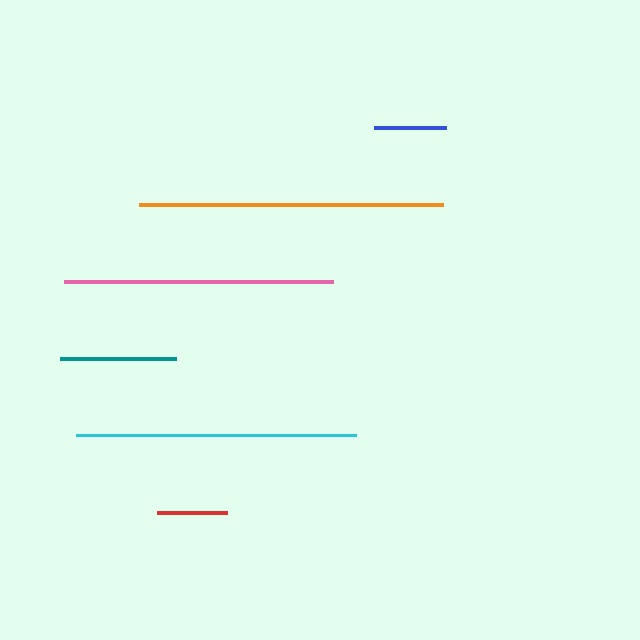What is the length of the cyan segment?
The cyan segment is approximately 280 pixels long.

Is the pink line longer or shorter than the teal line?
The pink line is longer than the teal line.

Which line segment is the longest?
The orange line is the longest at approximately 303 pixels.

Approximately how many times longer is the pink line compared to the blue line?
The pink line is approximately 3.8 times the length of the blue line.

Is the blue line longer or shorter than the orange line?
The orange line is longer than the blue line.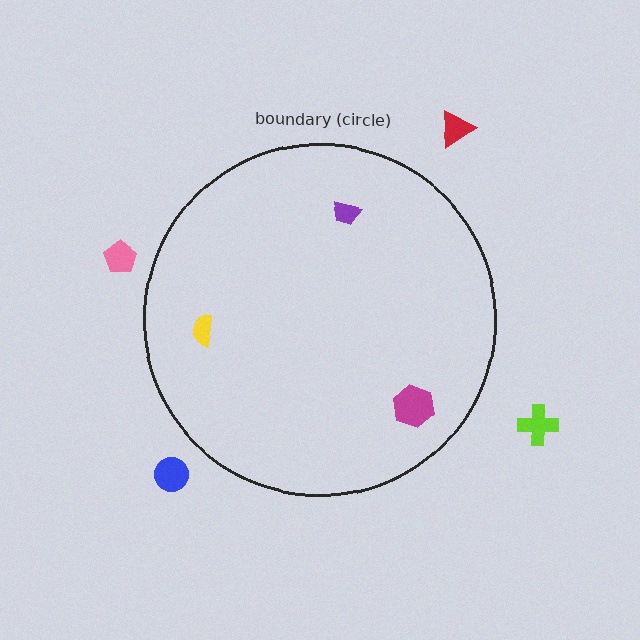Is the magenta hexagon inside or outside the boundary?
Inside.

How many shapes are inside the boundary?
3 inside, 4 outside.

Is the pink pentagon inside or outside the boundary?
Outside.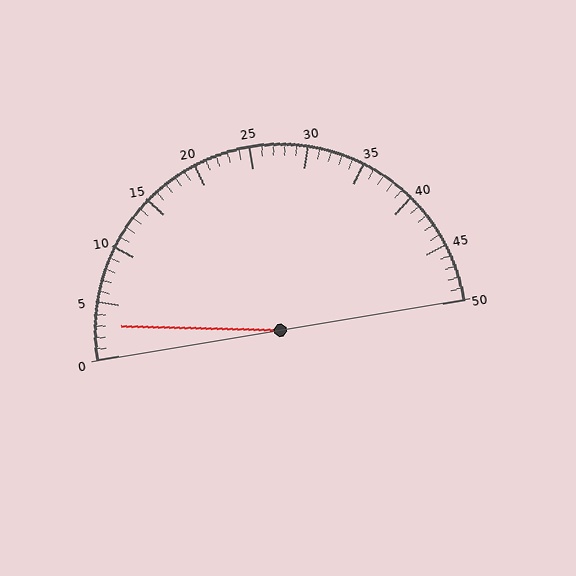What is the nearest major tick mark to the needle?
The nearest major tick mark is 5.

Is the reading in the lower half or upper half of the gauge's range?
The reading is in the lower half of the range (0 to 50).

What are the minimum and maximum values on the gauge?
The gauge ranges from 0 to 50.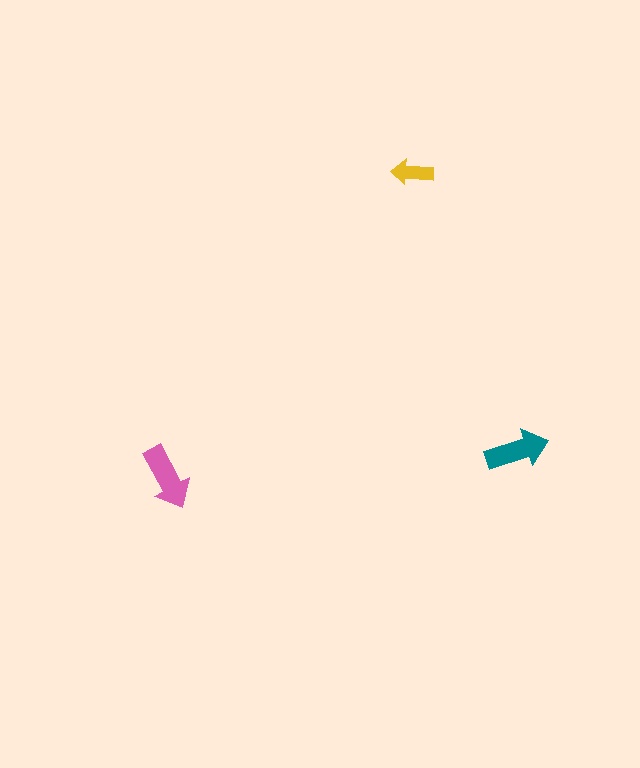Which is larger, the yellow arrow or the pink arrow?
The pink one.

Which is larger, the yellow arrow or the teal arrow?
The teal one.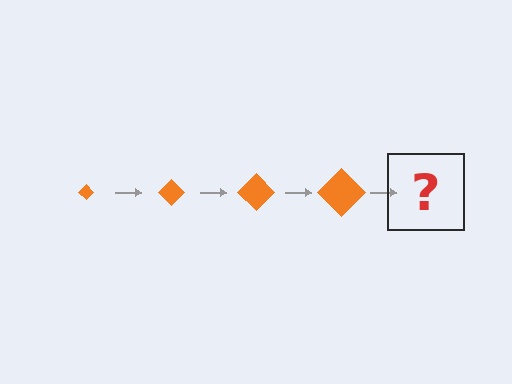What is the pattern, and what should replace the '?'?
The pattern is that the diamond gets progressively larger each step. The '?' should be an orange diamond, larger than the previous one.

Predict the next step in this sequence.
The next step is an orange diamond, larger than the previous one.